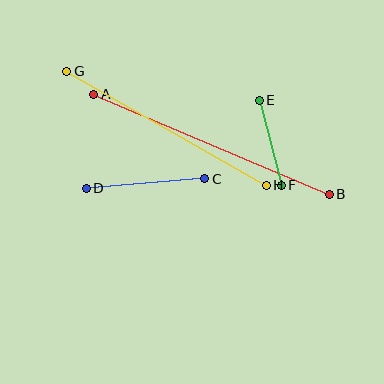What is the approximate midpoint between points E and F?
The midpoint is at approximately (270, 143) pixels.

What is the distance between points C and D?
The distance is approximately 119 pixels.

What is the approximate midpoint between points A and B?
The midpoint is at approximately (211, 144) pixels.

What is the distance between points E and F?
The distance is approximately 88 pixels.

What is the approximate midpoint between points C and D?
The midpoint is at approximately (146, 184) pixels.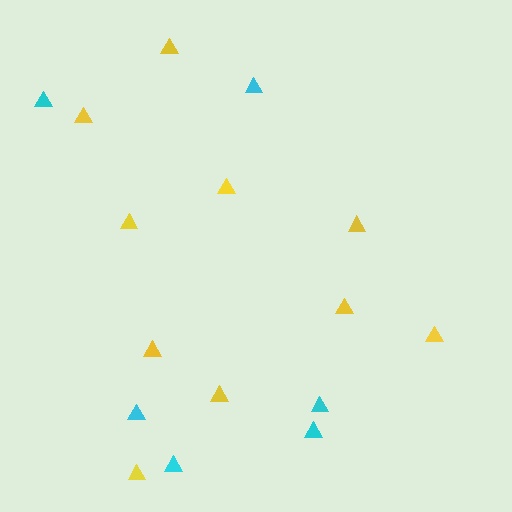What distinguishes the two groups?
There are 2 groups: one group of cyan triangles (6) and one group of yellow triangles (10).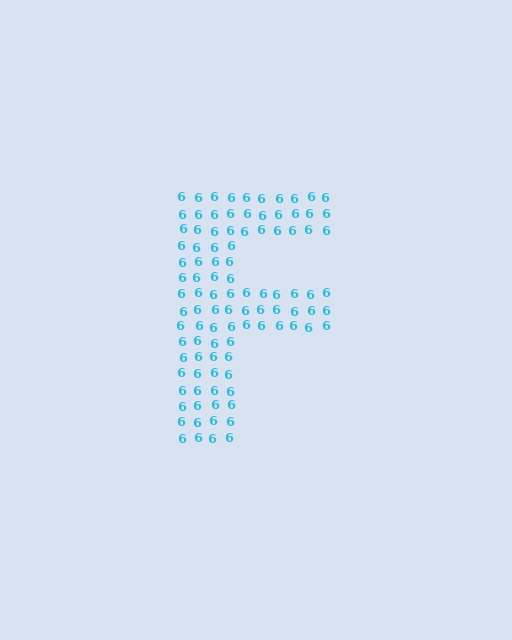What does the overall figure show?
The overall figure shows the letter F.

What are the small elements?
The small elements are digit 6's.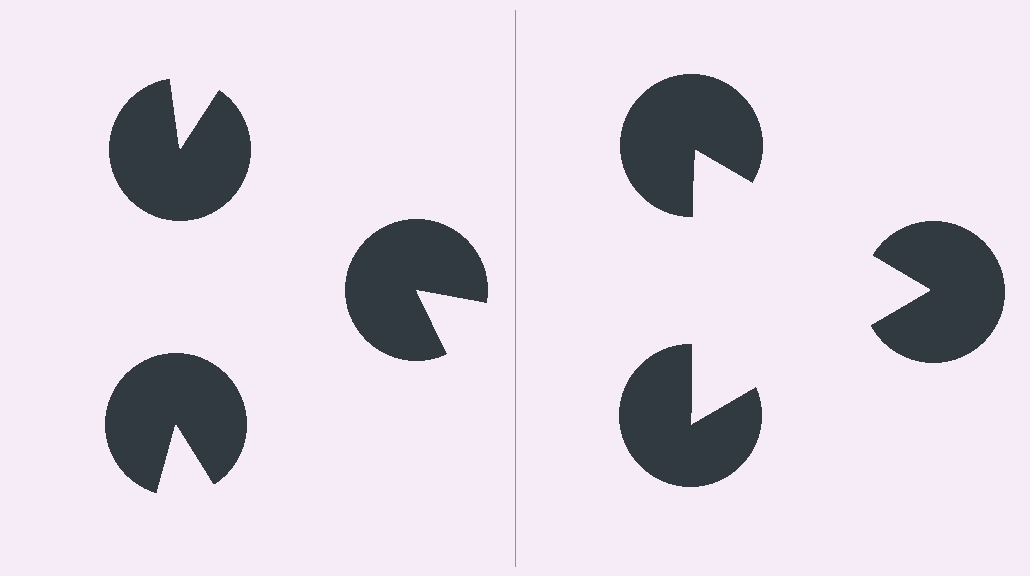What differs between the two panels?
The pac-man discs are positioned identically on both sides; only the wedge orientations differ. On the right they align to a triangle; on the left they are misaligned.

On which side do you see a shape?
An illusory triangle appears on the right side. On the left side the wedge cuts are rotated, so no coherent shape forms.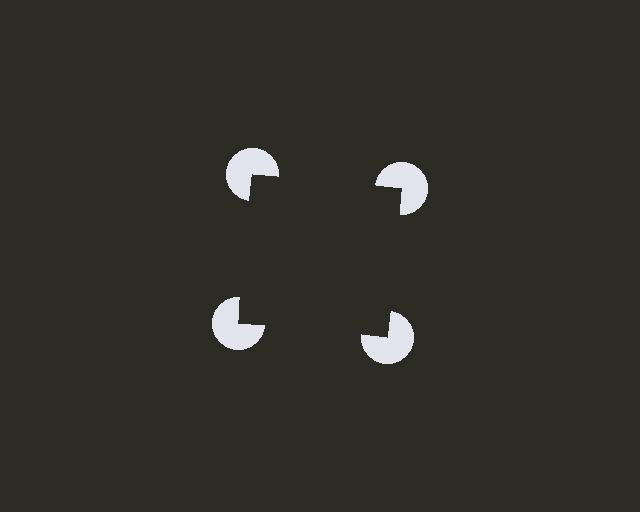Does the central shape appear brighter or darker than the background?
It typically appears slightly darker than the background, even though no actual brightness change is drawn.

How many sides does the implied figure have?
4 sides.